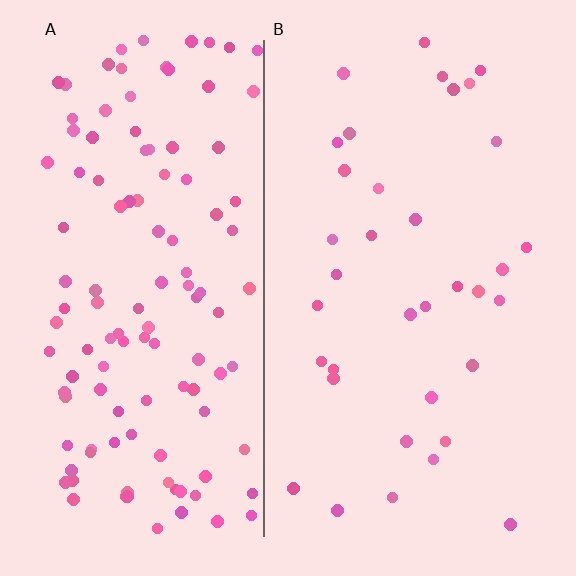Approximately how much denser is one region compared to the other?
Approximately 3.4× — region A over region B.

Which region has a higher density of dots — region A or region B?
A (the left).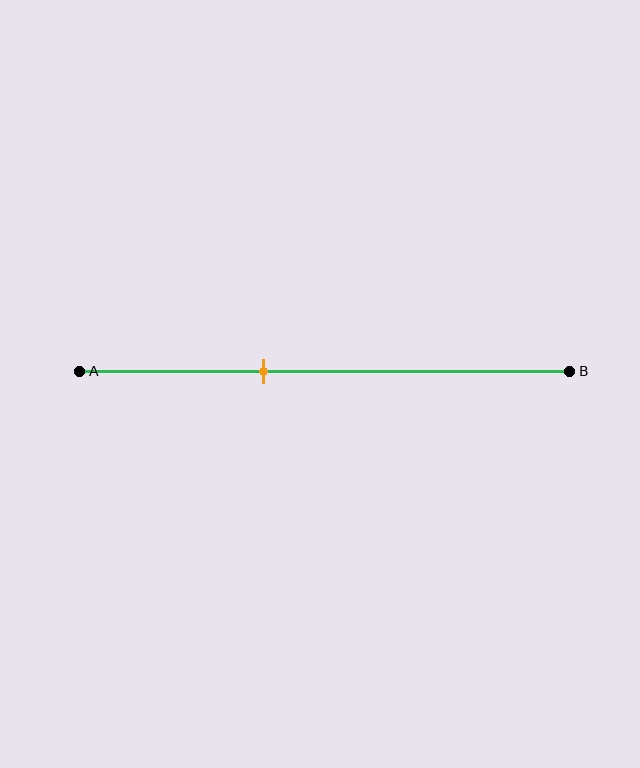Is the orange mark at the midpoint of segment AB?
No, the mark is at about 35% from A, not at the 50% midpoint.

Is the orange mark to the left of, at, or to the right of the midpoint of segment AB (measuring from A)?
The orange mark is to the left of the midpoint of segment AB.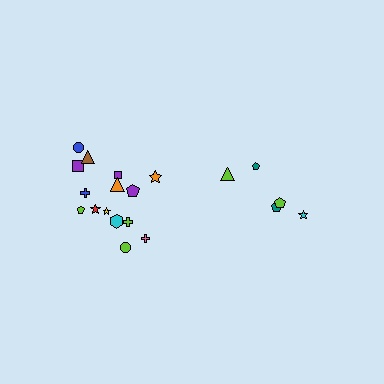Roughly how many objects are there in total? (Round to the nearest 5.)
Roughly 20 objects in total.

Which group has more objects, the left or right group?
The left group.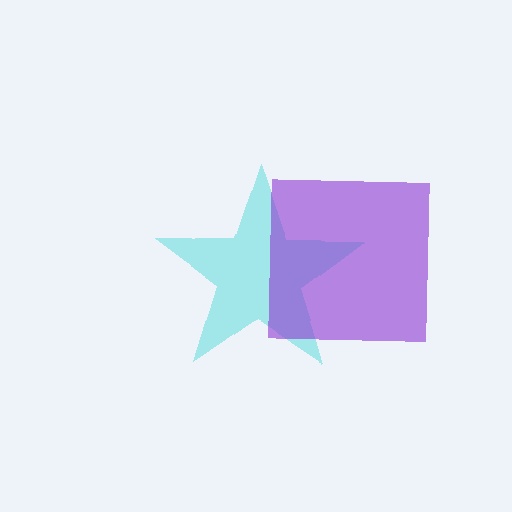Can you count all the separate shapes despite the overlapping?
Yes, there are 2 separate shapes.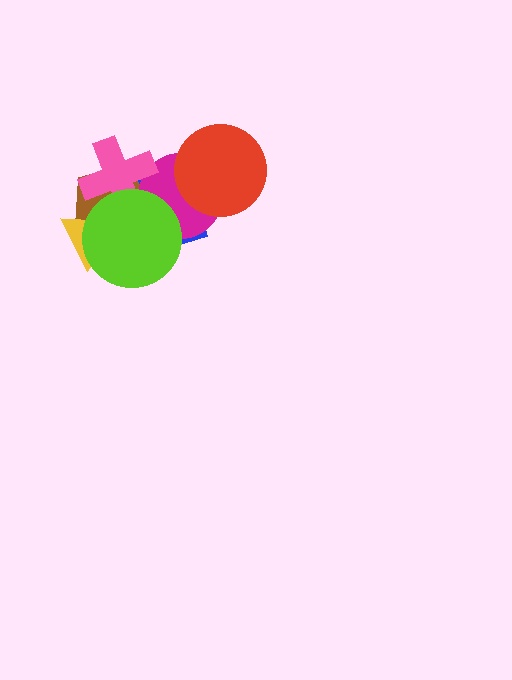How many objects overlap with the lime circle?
5 objects overlap with the lime circle.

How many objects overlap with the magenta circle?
5 objects overlap with the magenta circle.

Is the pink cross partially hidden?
Yes, it is partially covered by another shape.